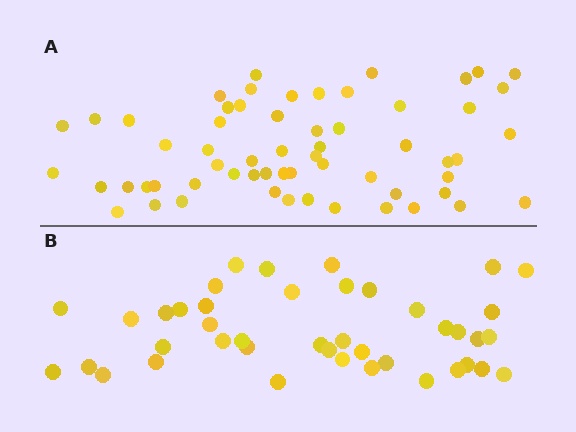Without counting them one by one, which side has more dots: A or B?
Region A (the top region) has more dots.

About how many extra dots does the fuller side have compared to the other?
Region A has approximately 20 more dots than region B.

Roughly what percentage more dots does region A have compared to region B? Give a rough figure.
About 45% more.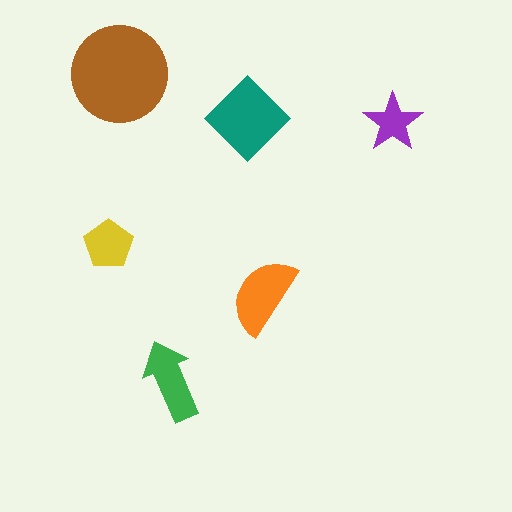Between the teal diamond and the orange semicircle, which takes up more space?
The teal diamond.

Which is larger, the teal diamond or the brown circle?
The brown circle.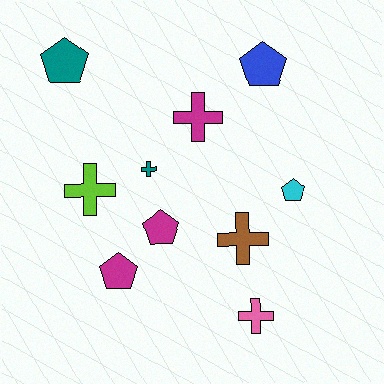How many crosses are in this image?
There are 5 crosses.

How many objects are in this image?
There are 10 objects.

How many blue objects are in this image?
There is 1 blue object.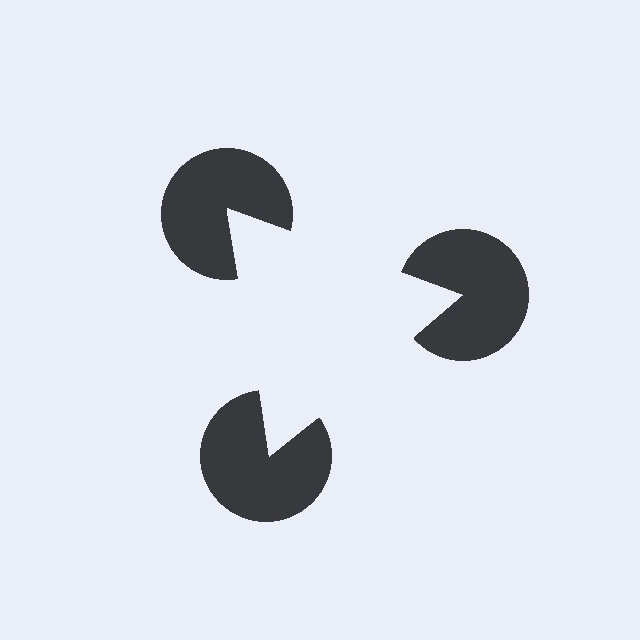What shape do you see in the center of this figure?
An illusory triangle — its edges are inferred from the aligned wedge cuts in the pac-man discs, not physically drawn.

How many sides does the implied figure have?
3 sides.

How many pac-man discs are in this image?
There are 3 — one at each vertex of the illusory triangle.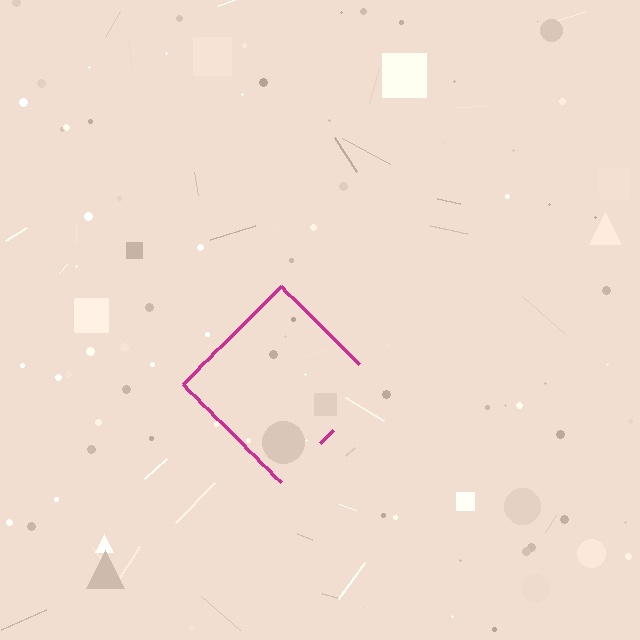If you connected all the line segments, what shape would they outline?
They would outline a diamond.